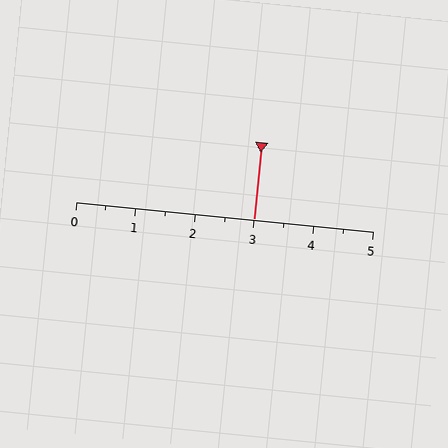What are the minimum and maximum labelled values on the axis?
The axis runs from 0 to 5.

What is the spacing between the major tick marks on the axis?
The major ticks are spaced 1 apart.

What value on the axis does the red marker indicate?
The marker indicates approximately 3.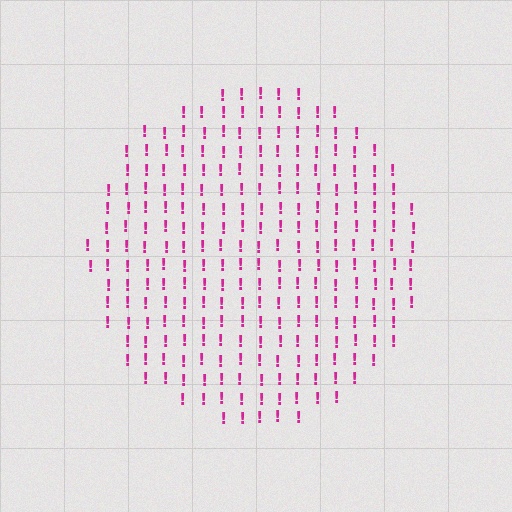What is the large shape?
The large shape is a circle.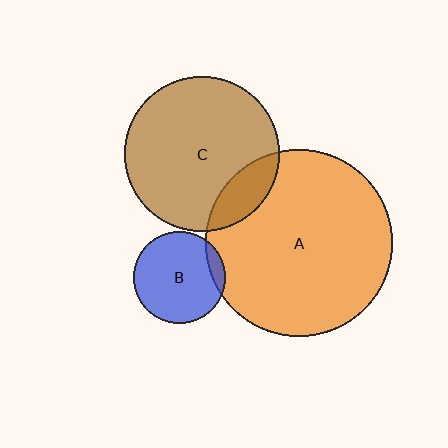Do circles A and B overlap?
Yes.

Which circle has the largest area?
Circle A (orange).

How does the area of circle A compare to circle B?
Approximately 4.1 times.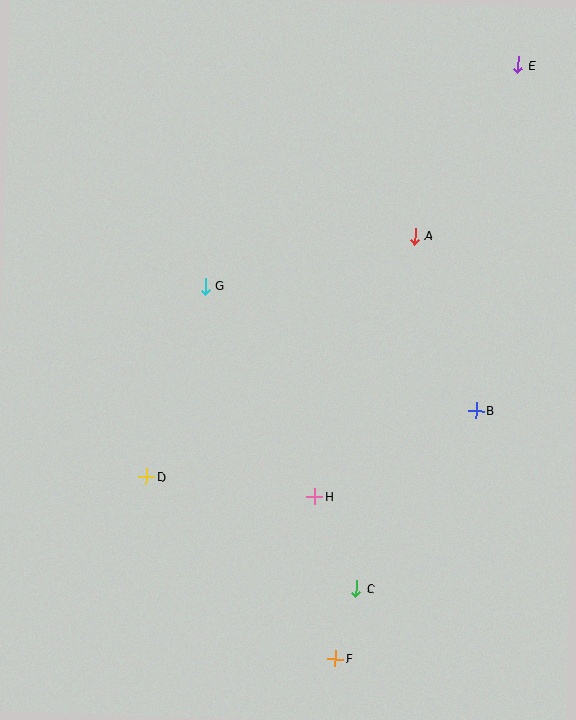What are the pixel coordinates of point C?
Point C is at (356, 589).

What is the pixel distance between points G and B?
The distance between G and B is 298 pixels.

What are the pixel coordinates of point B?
Point B is at (476, 411).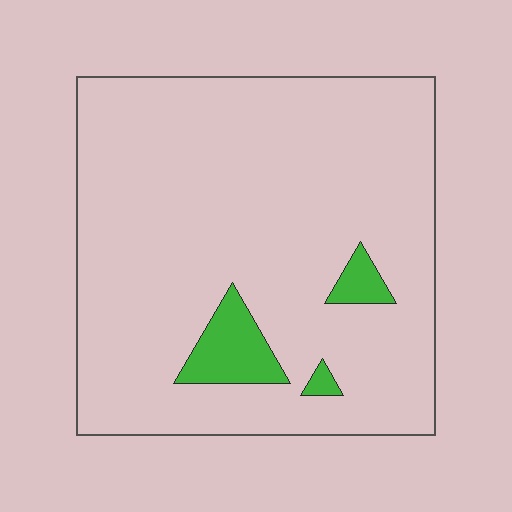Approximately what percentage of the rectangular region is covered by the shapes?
Approximately 5%.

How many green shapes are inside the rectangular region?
3.